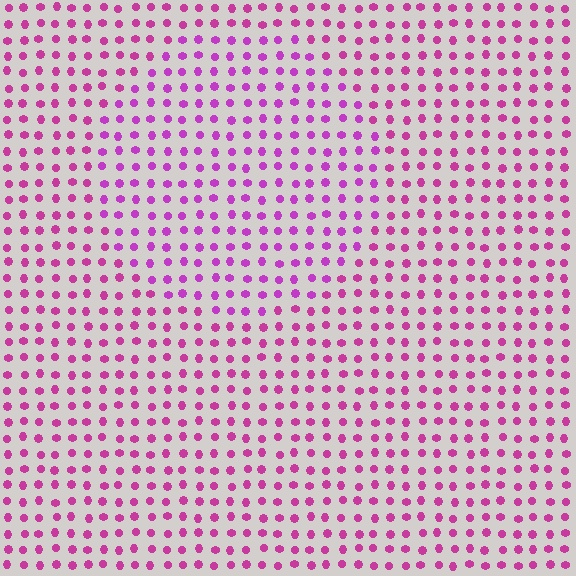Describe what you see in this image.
The image is filled with small magenta elements in a uniform arrangement. A circle-shaped region is visible where the elements are tinted to a slightly different hue, forming a subtle color boundary.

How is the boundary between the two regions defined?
The boundary is defined purely by a slight shift in hue (about 20 degrees). Spacing, size, and orientation are identical on both sides.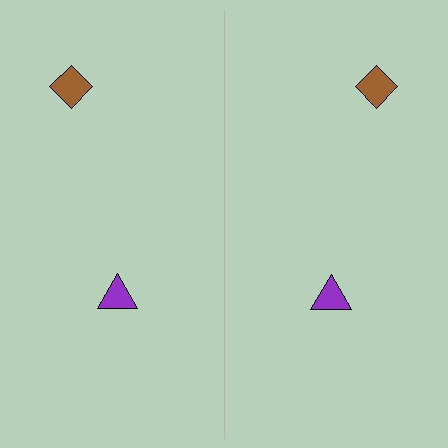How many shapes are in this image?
There are 4 shapes in this image.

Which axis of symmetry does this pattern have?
The pattern has a vertical axis of symmetry running through the center of the image.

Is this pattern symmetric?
Yes, this pattern has bilateral (reflection) symmetry.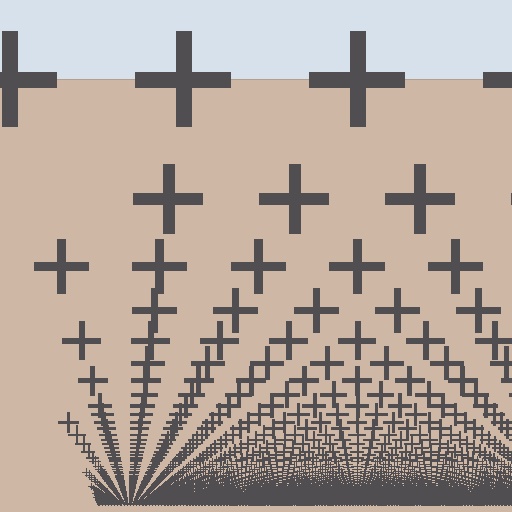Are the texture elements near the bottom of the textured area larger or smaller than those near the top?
Smaller. The gradient is inverted — elements near the bottom are smaller and denser.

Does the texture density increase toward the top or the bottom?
Density increases toward the bottom.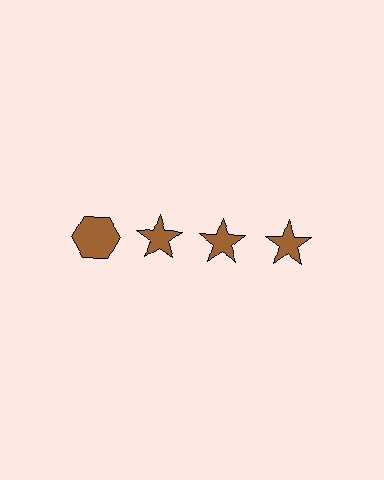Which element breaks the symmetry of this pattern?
The brown hexagon in the top row, leftmost column breaks the symmetry. All other shapes are brown stars.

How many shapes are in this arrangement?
There are 4 shapes arranged in a grid pattern.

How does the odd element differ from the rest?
It has a different shape: hexagon instead of star.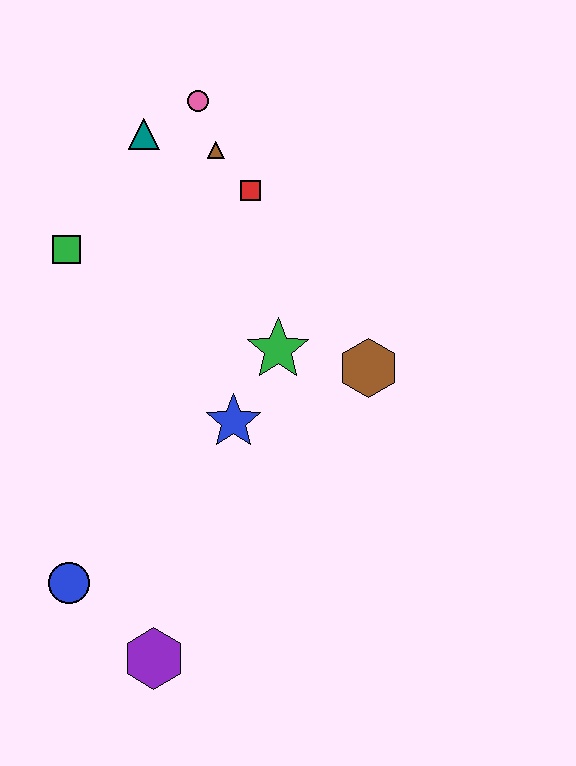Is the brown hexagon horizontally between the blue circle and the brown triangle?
No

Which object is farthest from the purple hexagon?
The pink circle is farthest from the purple hexagon.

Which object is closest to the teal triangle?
The pink circle is closest to the teal triangle.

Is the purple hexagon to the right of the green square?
Yes